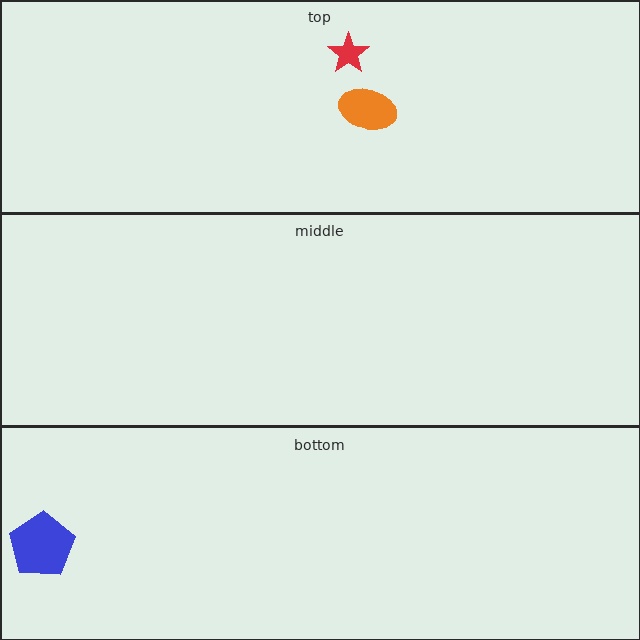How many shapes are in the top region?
2.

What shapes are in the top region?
The red star, the orange ellipse.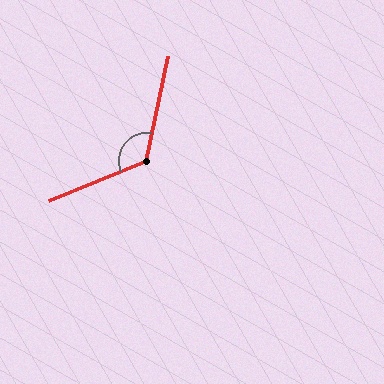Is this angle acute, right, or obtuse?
It is obtuse.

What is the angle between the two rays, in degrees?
Approximately 124 degrees.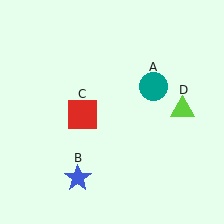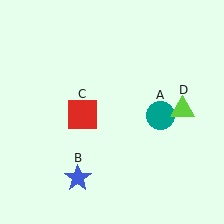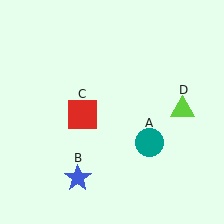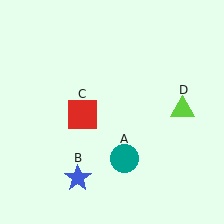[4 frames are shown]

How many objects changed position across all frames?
1 object changed position: teal circle (object A).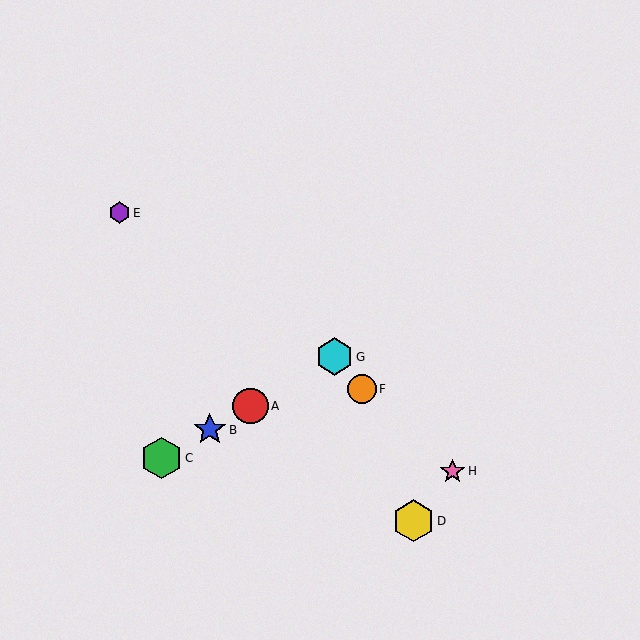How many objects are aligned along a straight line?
4 objects (A, B, C, G) are aligned along a straight line.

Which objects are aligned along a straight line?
Objects A, B, C, G are aligned along a straight line.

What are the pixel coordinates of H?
Object H is at (452, 471).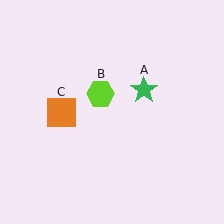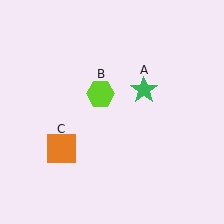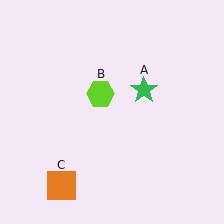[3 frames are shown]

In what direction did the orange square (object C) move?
The orange square (object C) moved down.